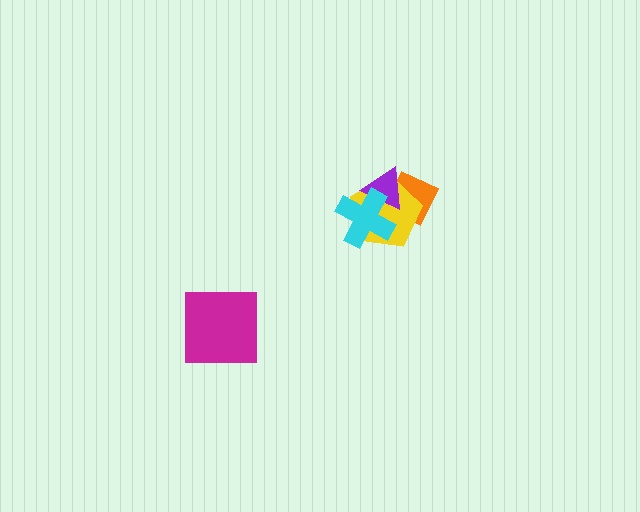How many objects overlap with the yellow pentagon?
3 objects overlap with the yellow pentagon.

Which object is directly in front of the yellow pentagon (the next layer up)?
The purple triangle is directly in front of the yellow pentagon.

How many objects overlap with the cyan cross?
3 objects overlap with the cyan cross.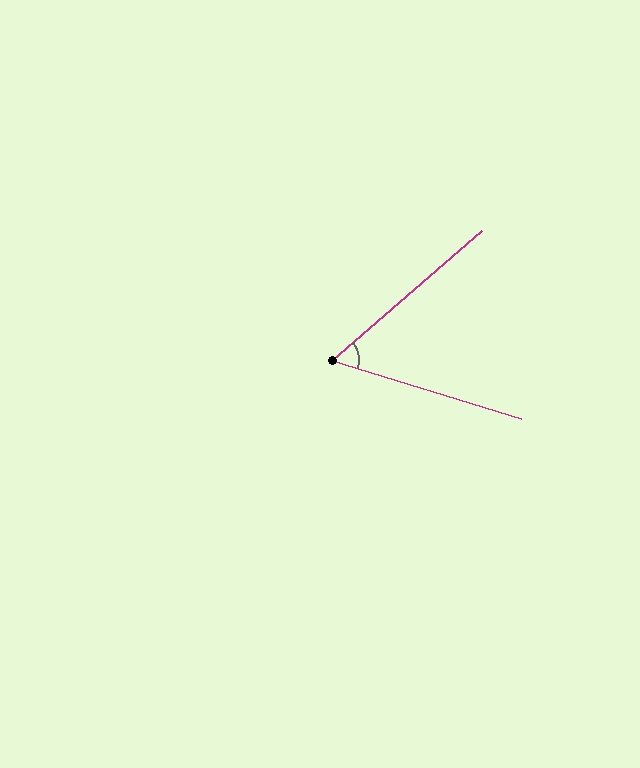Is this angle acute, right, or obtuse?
It is acute.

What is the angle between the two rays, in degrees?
Approximately 58 degrees.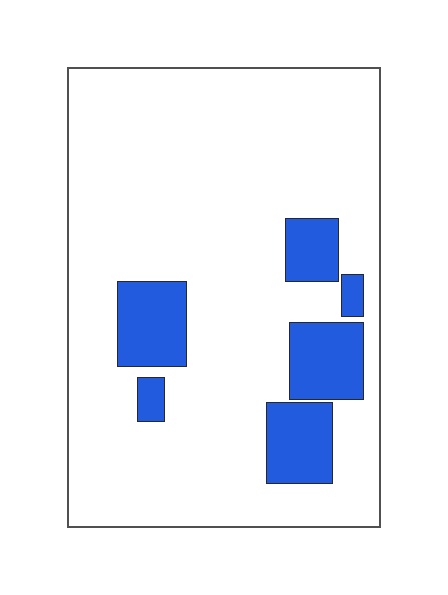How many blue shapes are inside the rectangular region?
6.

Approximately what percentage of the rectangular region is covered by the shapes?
Approximately 15%.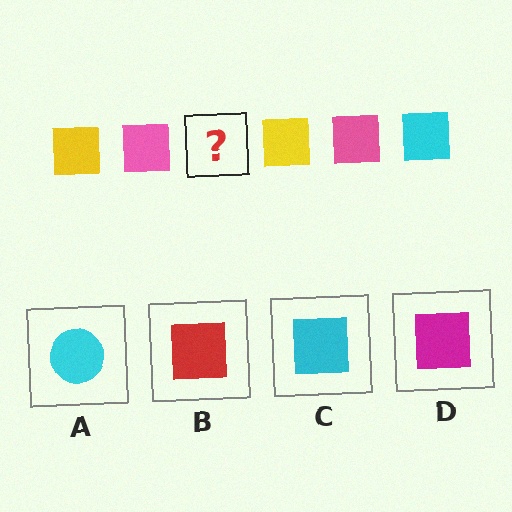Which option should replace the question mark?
Option C.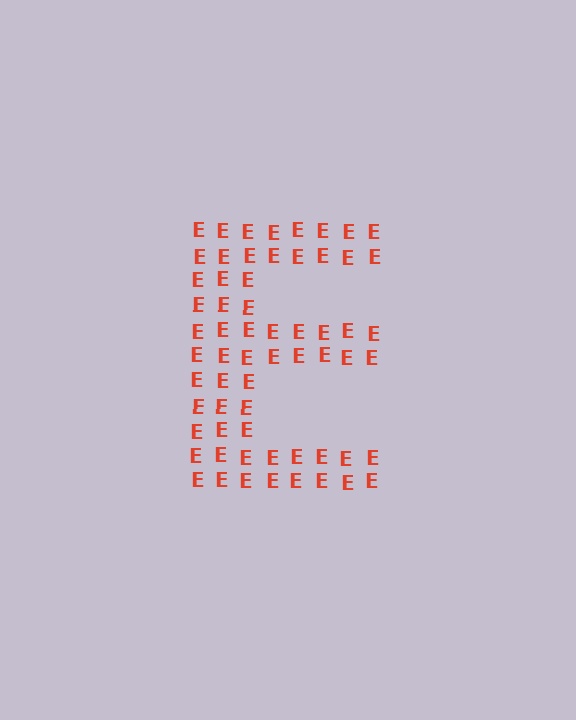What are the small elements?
The small elements are letter E's.